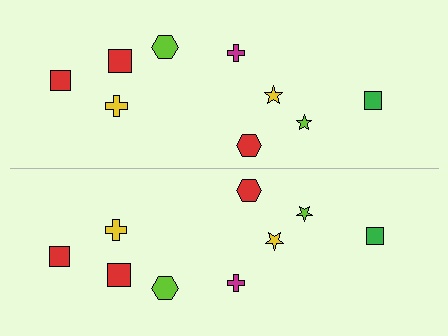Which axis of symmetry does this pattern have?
The pattern has a horizontal axis of symmetry running through the center of the image.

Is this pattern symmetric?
Yes, this pattern has bilateral (reflection) symmetry.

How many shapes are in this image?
There are 18 shapes in this image.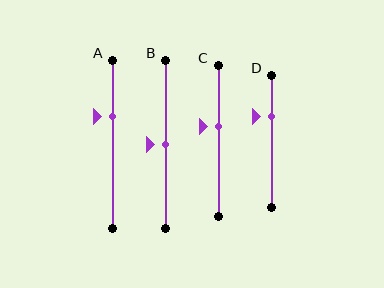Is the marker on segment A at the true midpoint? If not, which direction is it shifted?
No, the marker on segment A is shifted upward by about 16% of the segment length.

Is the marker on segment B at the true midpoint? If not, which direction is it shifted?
Yes, the marker on segment B is at the true midpoint.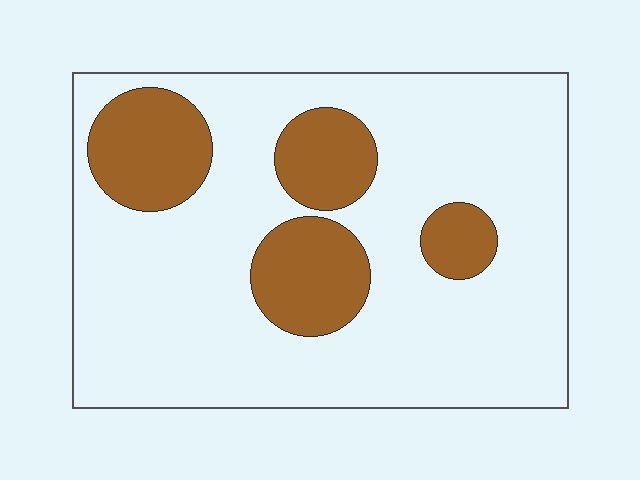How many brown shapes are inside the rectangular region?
4.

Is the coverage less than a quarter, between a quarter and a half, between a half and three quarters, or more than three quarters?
Less than a quarter.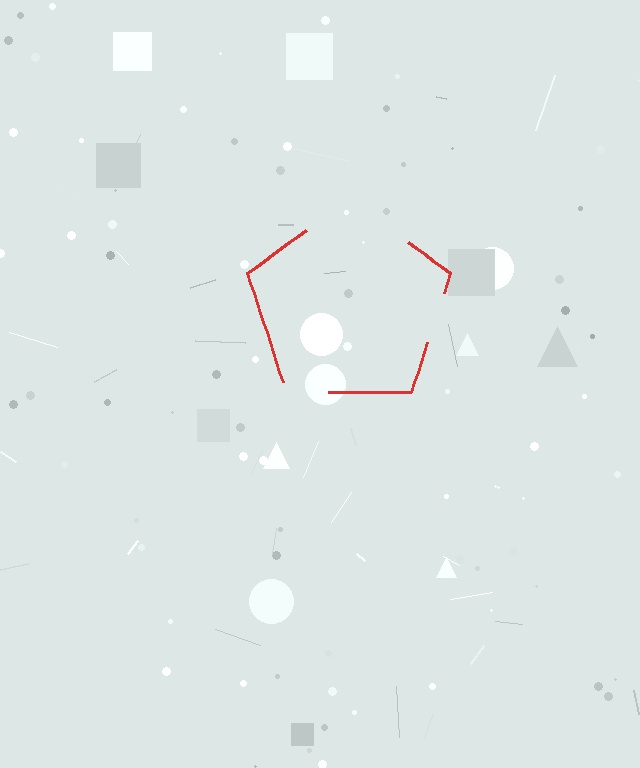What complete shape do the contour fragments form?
The contour fragments form a pentagon.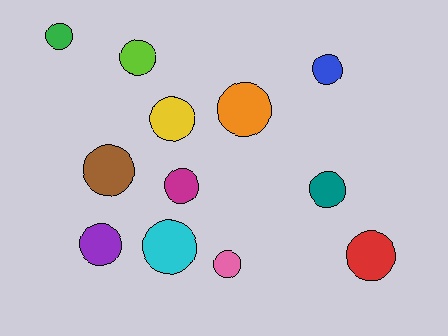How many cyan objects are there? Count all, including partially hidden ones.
There is 1 cyan object.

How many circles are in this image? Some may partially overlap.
There are 12 circles.